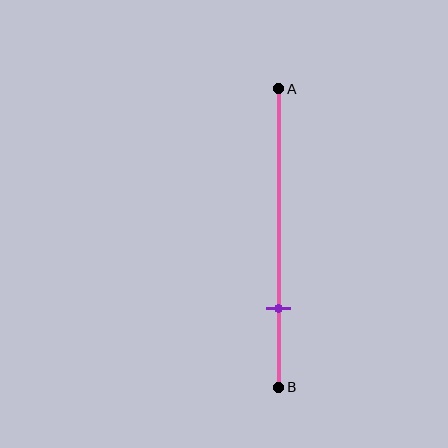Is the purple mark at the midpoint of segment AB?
No, the mark is at about 75% from A, not at the 50% midpoint.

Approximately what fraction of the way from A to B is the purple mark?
The purple mark is approximately 75% of the way from A to B.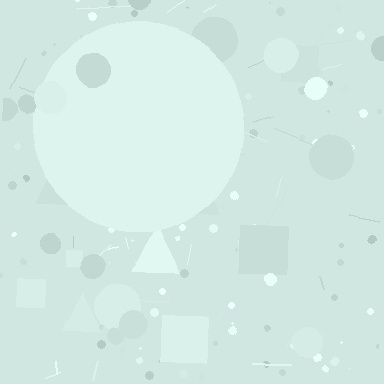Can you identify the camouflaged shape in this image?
The camouflaged shape is a circle.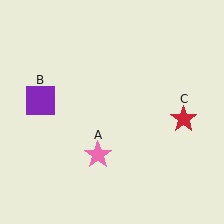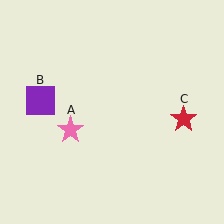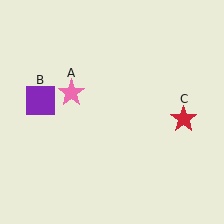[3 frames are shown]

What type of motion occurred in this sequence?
The pink star (object A) rotated clockwise around the center of the scene.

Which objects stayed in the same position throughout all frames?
Purple square (object B) and red star (object C) remained stationary.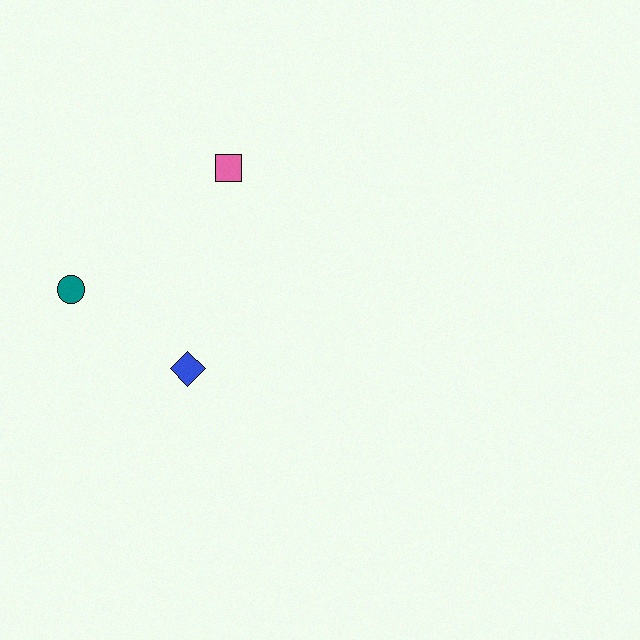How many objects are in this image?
There are 3 objects.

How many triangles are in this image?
There are no triangles.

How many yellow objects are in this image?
There are no yellow objects.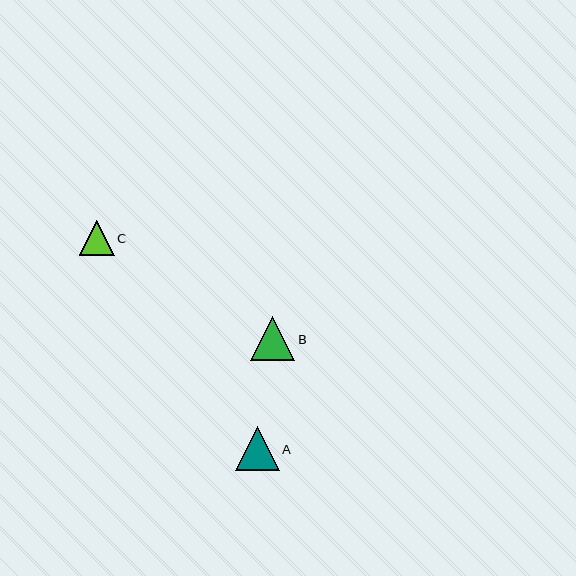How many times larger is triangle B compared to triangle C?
Triangle B is approximately 1.3 times the size of triangle C.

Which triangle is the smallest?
Triangle C is the smallest with a size of approximately 35 pixels.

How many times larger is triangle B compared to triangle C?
Triangle B is approximately 1.3 times the size of triangle C.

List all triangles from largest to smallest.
From largest to smallest: B, A, C.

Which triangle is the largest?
Triangle B is the largest with a size of approximately 44 pixels.